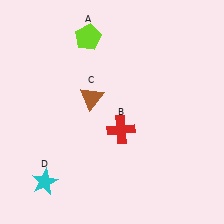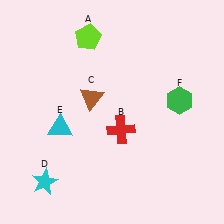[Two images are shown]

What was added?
A cyan triangle (E), a green hexagon (F) were added in Image 2.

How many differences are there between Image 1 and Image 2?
There are 2 differences between the two images.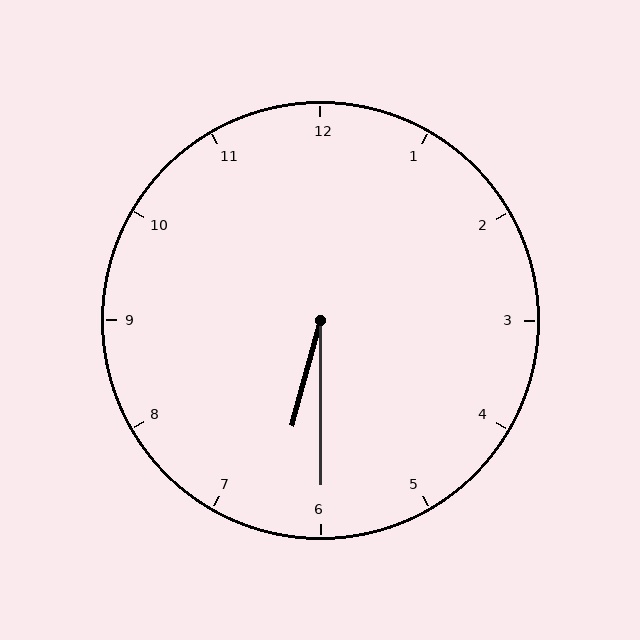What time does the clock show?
6:30.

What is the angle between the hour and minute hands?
Approximately 15 degrees.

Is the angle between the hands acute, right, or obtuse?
It is acute.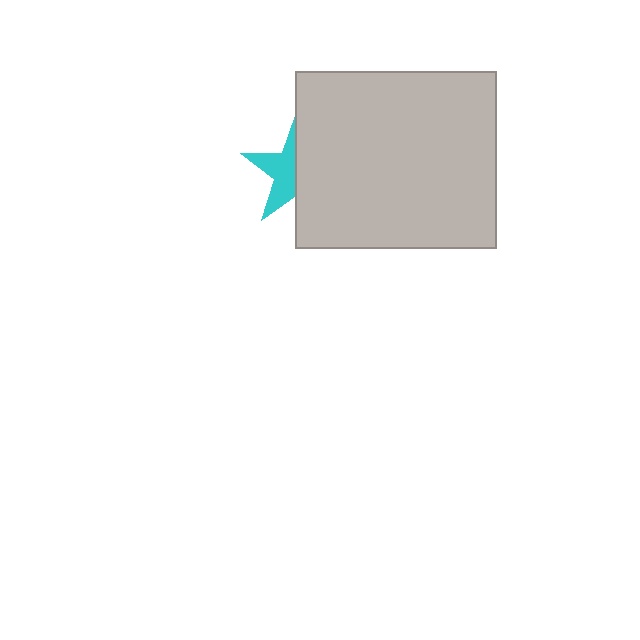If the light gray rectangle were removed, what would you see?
You would see the complete cyan star.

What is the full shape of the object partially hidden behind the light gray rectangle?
The partially hidden object is a cyan star.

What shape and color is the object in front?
The object in front is a light gray rectangle.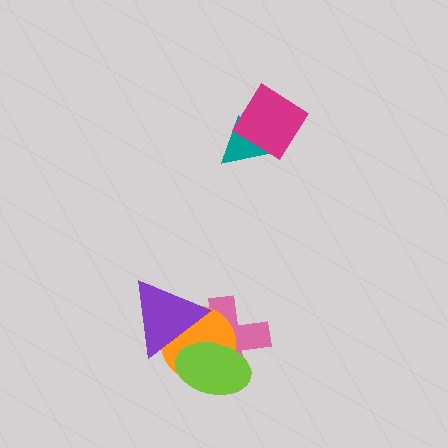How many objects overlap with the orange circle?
3 objects overlap with the orange circle.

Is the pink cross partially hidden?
Yes, it is partially covered by another shape.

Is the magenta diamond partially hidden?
No, no other shape covers it.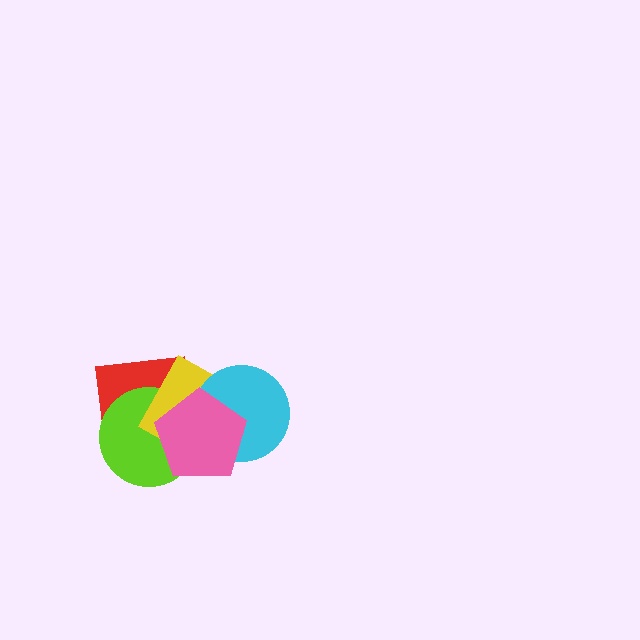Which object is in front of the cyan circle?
The pink pentagon is in front of the cyan circle.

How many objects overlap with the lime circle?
3 objects overlap with the lime circle.